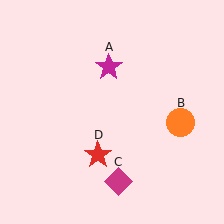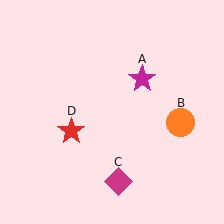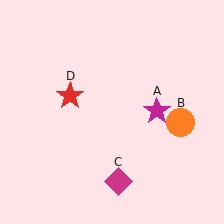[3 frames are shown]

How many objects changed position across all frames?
2 objects changed position: magenta star (object A), red star (object D).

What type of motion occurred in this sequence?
The magenta star (object A), red star (object D) rotated clockwise around the center of the scene.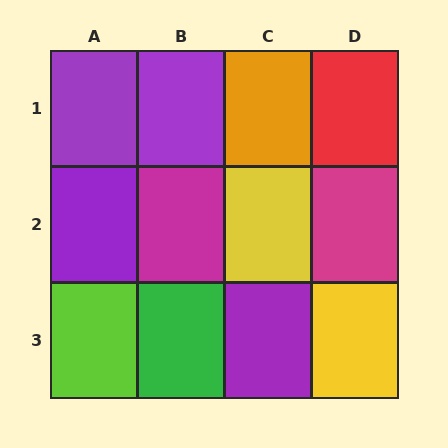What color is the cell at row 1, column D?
Red.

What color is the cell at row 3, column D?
Yellow.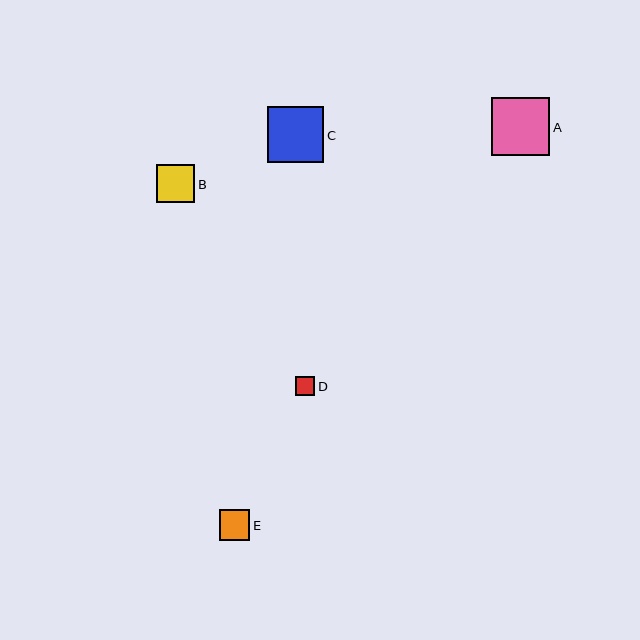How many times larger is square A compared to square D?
Square A is approximately 3.1 times the size of square D.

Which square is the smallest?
Square D is the smallest with a size of approximately 19 pixels.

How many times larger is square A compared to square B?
Square A is approximately 1.5 times the size of square B.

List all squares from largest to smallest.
From largest to smallest: A, C, B, E, D.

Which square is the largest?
Square A is the largest with a size of approximately 58 pixels.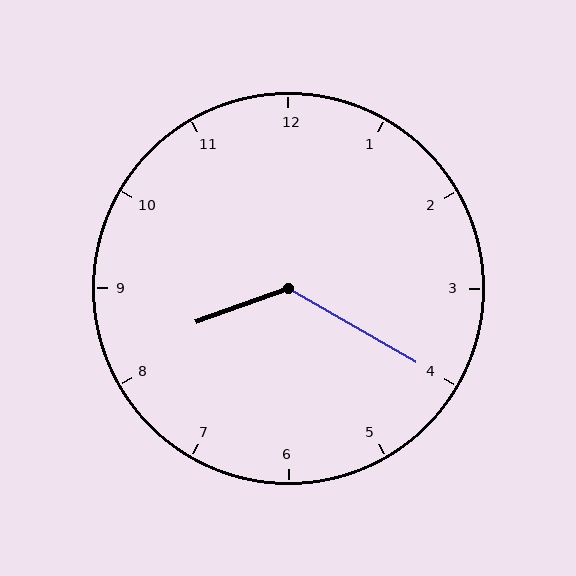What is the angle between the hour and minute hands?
Approximately 130 degrees.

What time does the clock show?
8:20.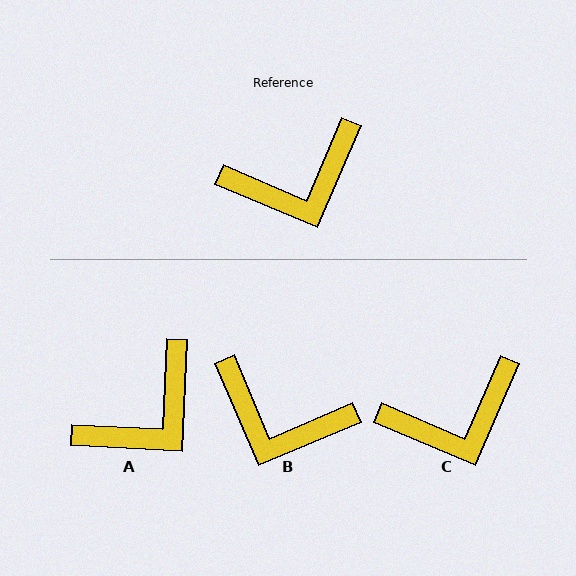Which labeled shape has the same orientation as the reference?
C.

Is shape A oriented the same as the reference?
No, it is off by about 20 degrees.